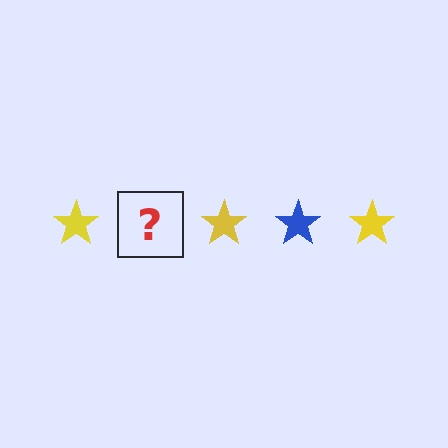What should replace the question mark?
The question mark should be replaced with a blue star.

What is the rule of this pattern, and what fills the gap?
The rule is that the pattern cycles through yellow, blue stars. The gap should be filled with a blue star.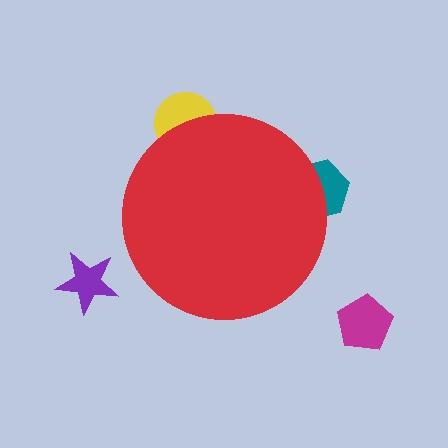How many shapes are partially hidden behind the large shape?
2 shapes are partially hidden.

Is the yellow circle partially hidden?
Yes, the yellow circle is partially hidden behind the red circle.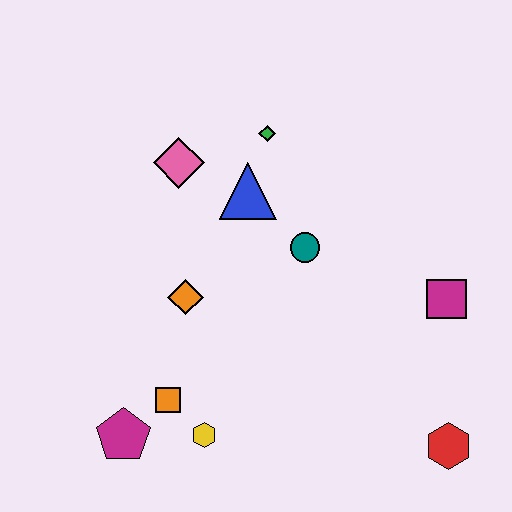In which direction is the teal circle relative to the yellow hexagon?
The teal circle is above the yellow hexagon.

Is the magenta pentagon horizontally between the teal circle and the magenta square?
No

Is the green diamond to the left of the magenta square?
Yes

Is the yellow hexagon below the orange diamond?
Yes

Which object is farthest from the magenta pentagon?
The magenta square is farthest from the magenta pentagon.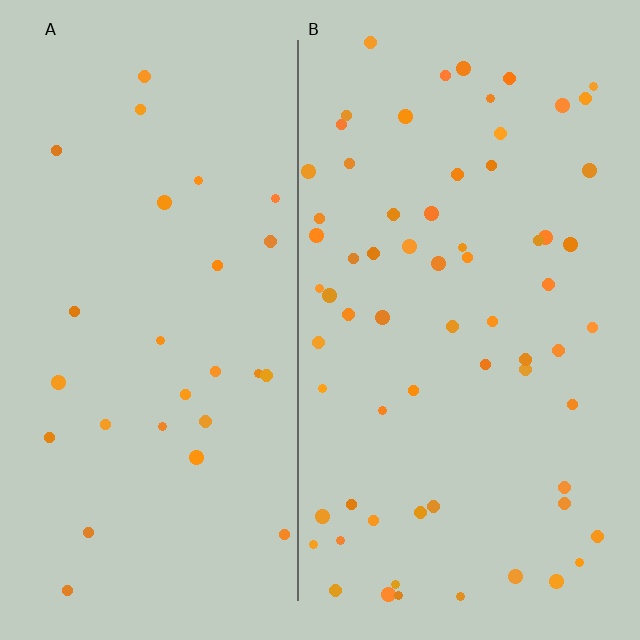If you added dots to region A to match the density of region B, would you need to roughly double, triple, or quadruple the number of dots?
Approximately double.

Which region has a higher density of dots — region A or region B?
B (the right).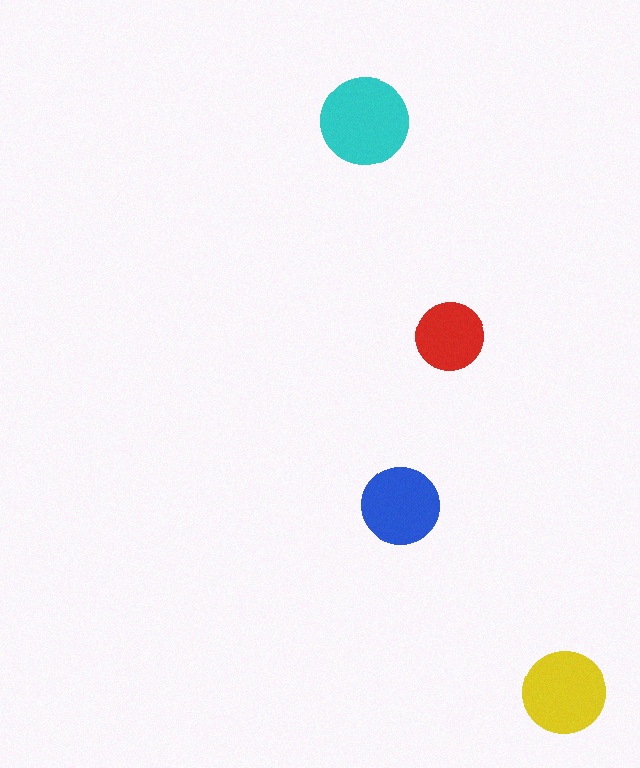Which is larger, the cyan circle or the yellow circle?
The cyan one.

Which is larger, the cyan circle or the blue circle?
The cyan one.